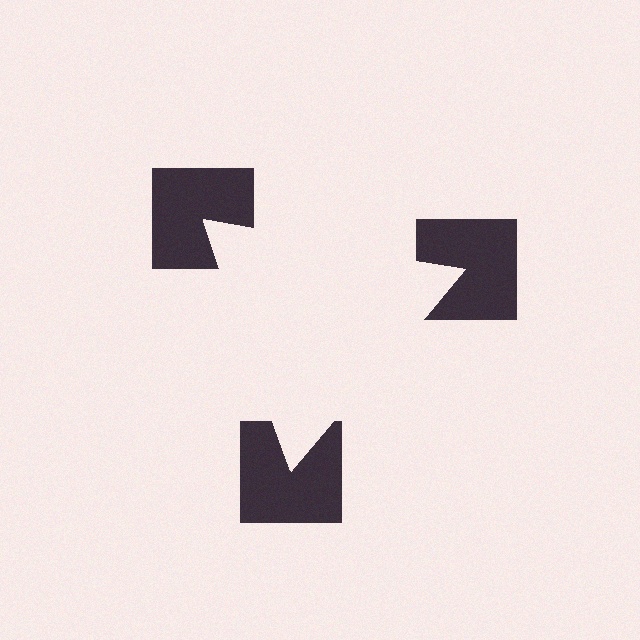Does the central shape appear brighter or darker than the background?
It typically appears slightly brighter than the background, even though no actual brightness change is drawn.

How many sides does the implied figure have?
3 sides.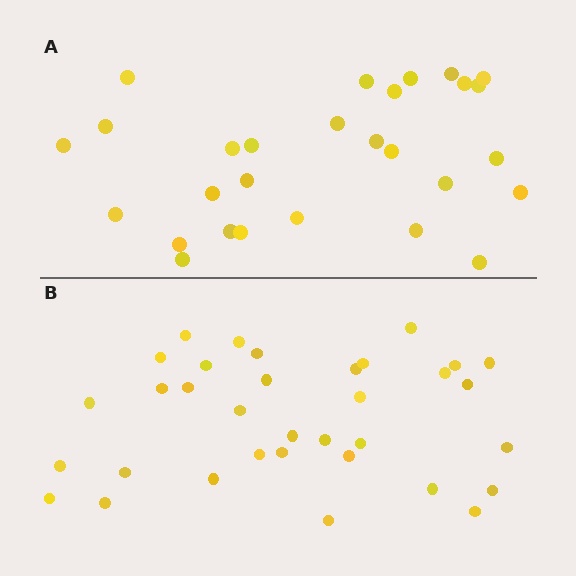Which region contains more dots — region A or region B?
Region B (the bottom region) has more dots.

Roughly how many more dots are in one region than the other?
Region B has about 6 more dots than region A.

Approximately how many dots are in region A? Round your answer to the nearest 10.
About 30 dots. (The exact count is 28, which rounds to 30.)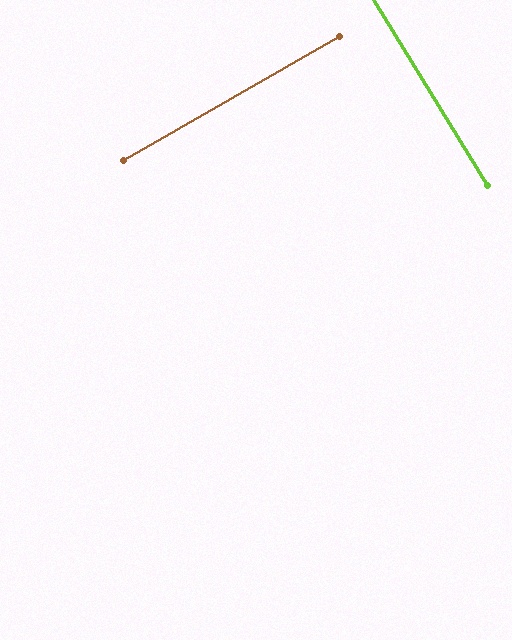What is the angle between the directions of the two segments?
Approximately 88 degrees.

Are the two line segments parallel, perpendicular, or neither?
Perpendicular — they meet at approximately 88°.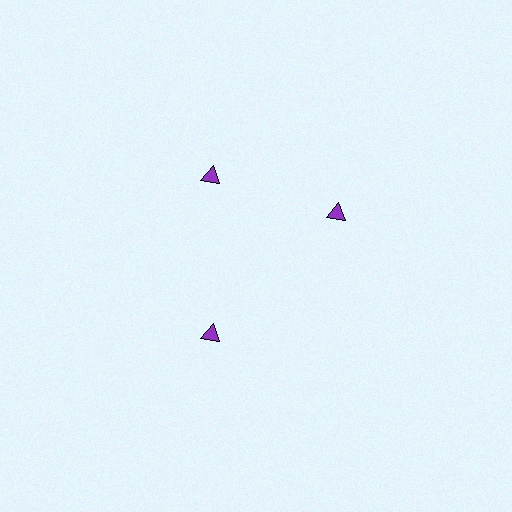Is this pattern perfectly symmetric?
No. The 3 purple triangles are arranged in a ring, but one element near the 3 o'clock position is rotated out of alignment along the ring, breaking the 3-fold rotational symmetry.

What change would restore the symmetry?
The symmetry would be restored by rotating it back into even spacing with its neighbors so that all 3 triangles sit at equal angles and equal distance from the center.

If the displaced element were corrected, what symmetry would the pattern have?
It would have 3-fold rotational symmetry — the pattern would map onto itself every 120 degrees.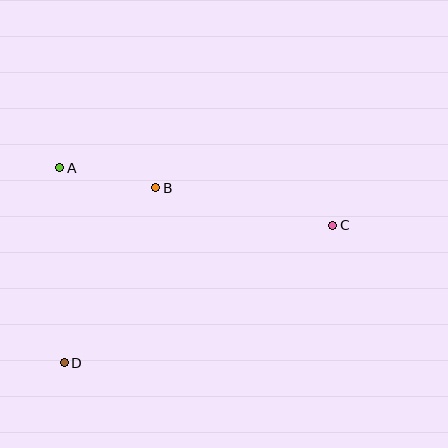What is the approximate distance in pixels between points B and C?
The distance between B and C is approximately 181 pixels.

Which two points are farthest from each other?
Points C and D are farthest from each other.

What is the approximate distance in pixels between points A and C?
The distance between A and C is approximately 279 pixels.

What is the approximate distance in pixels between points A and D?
The distance between A and D is approximately 195 pixels.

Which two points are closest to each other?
Points A and B are closest to each other.